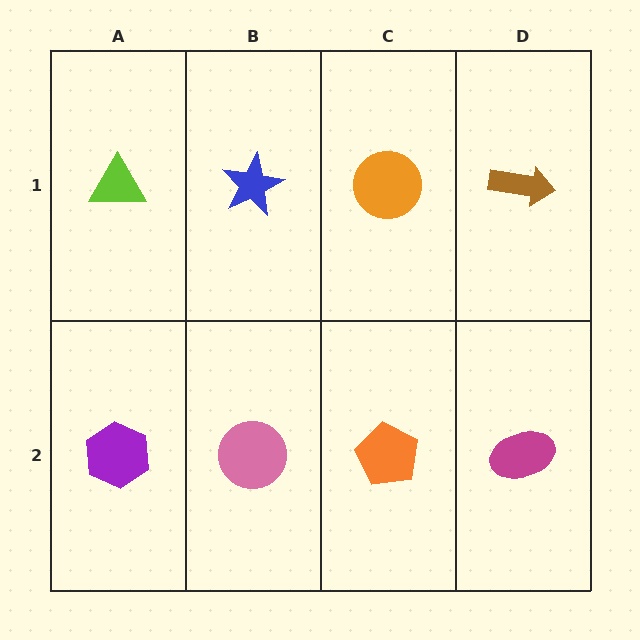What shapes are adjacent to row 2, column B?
A blue star (row 1, column B), a purple hexagon (row 2, column A), an orange pentagon (row 2, column C).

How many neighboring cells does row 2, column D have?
2.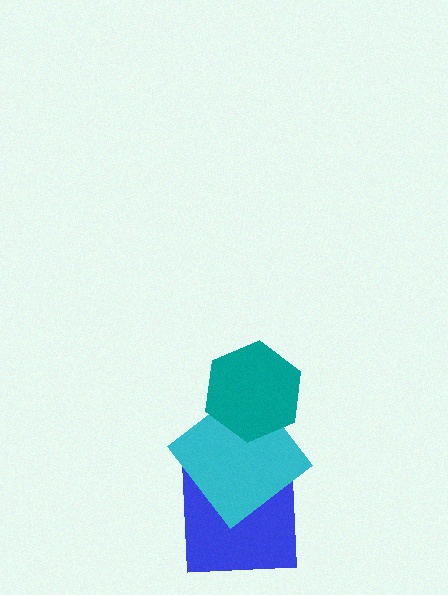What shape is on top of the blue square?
The cyan diamond is on top of the blue square.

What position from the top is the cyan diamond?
The cyan diamond is 2nd from the top.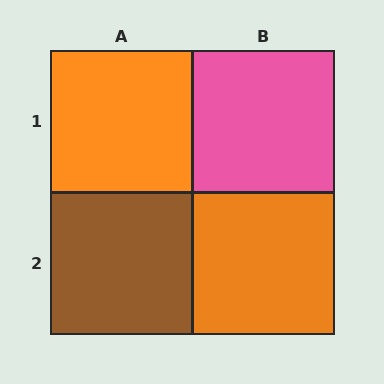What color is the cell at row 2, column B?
Orange.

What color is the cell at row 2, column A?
Brown.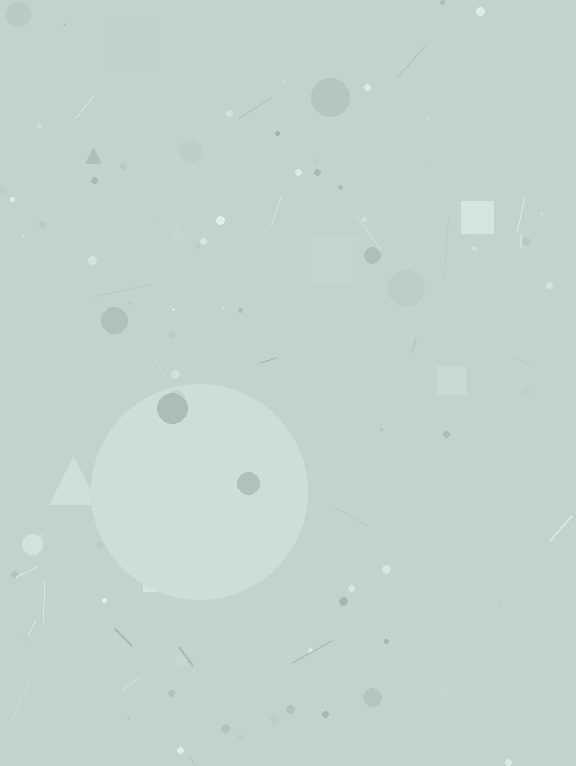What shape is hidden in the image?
A circle is hidden in the image.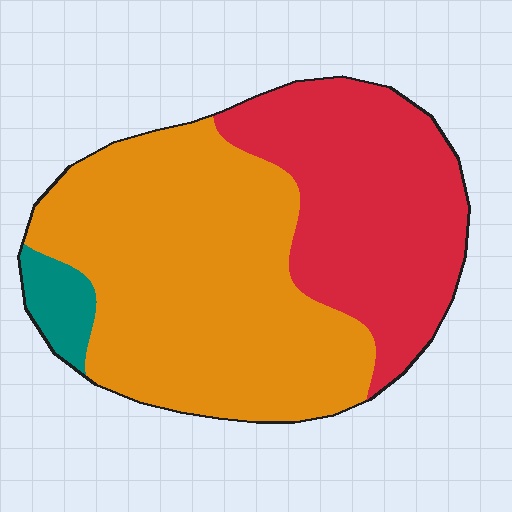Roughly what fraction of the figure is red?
Red takes up about three eighths (3/8) of the figure.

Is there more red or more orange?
Orange.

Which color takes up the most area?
Orange, at roughly 55%.